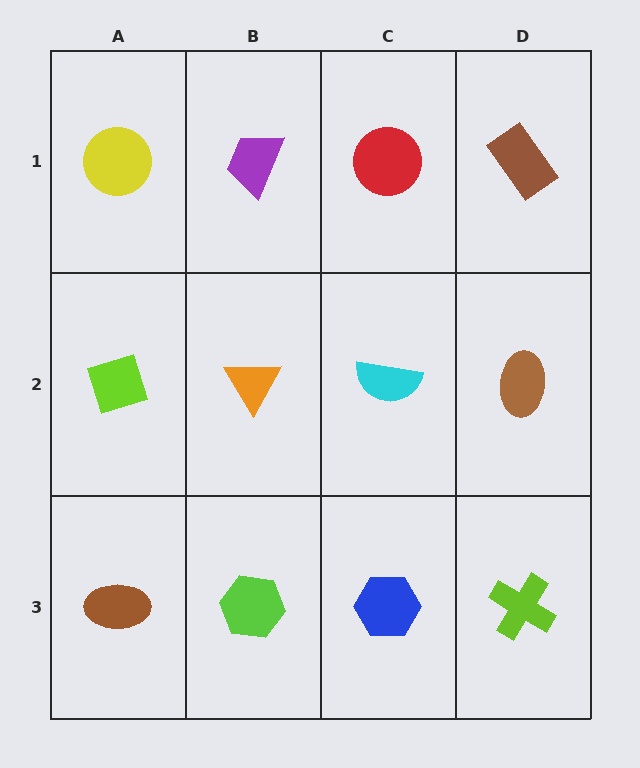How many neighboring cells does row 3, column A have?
2.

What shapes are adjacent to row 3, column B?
An orange triangle (row 2, column B), a brown ellipse (row 3, column A), a blue hexagon (row 3, column C).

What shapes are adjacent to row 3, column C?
A cyan semicircle (row 2, column C), a lime hexagon (row 3, column B), a lime cross (row 3, column D).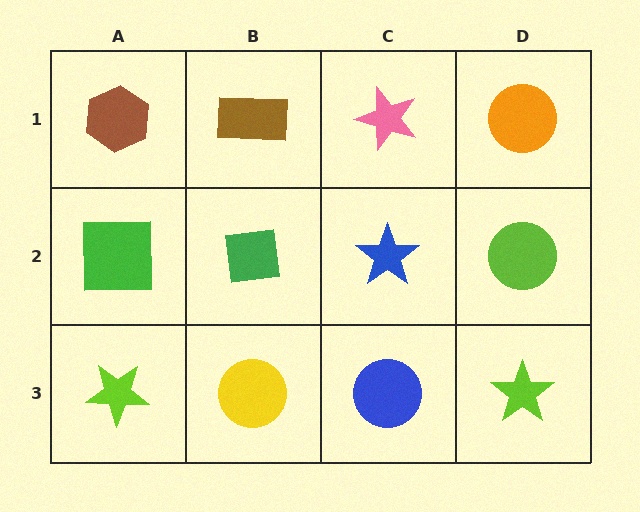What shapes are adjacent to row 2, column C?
A pink star (row 1, column C), a blue circle (row 3, column C), a green square (row 2, column B), a lime circle (row 2, column D).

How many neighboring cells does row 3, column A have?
2.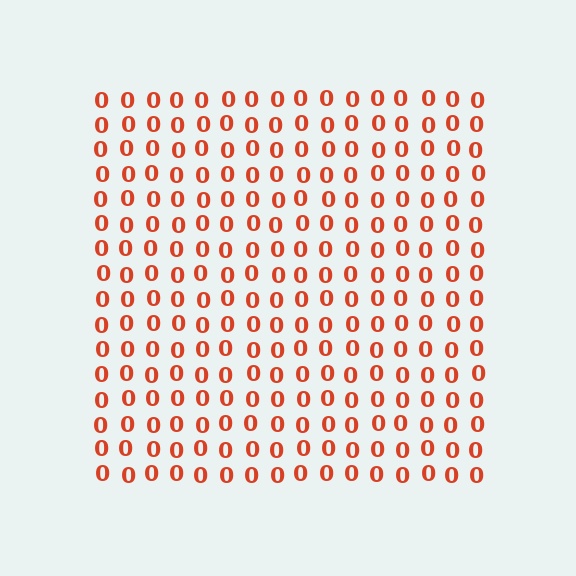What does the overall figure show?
The overall figure shows a square.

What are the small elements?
The small elements are digit 0's.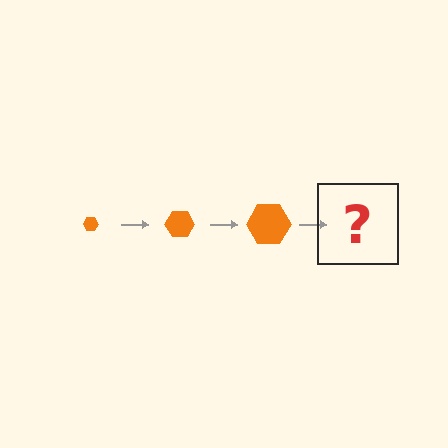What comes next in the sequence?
The next element should be an orange hexagon, larger than the previous one.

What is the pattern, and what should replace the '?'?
The pattern is that the hexagon gets progressively larger each step. The '?' should be an orange hexagon, larger than the previous one.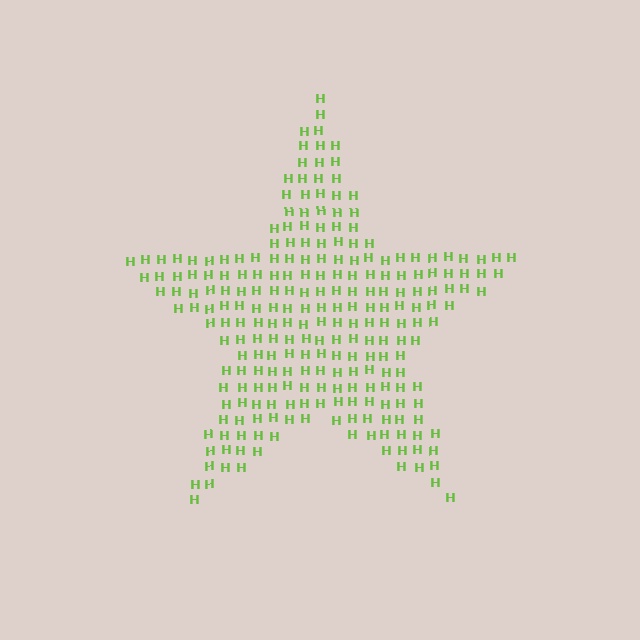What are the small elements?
The small elements are letter H's.